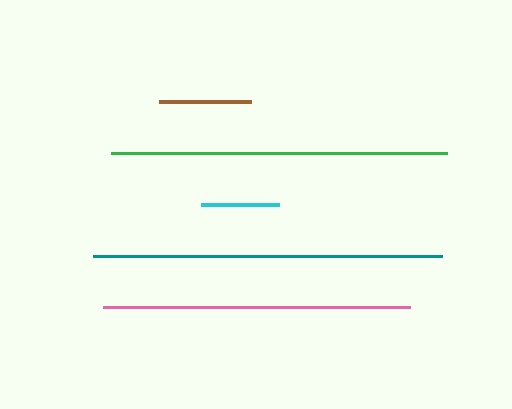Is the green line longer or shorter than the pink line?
The green line is longer than the pink line.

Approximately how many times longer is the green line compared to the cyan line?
The green line is approximately 4.3 times the length of the cyan line.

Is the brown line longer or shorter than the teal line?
The teal line is longer than the brown line.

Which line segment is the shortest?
The cyan line is the shortest at approximately 78 pixels.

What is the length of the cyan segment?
The cyan segment is approximately 78 pixels long.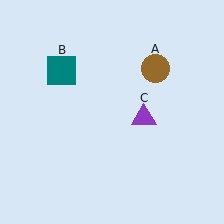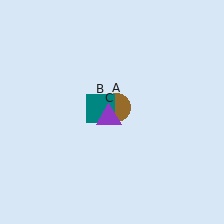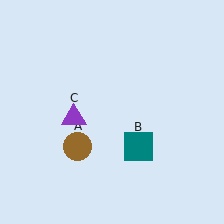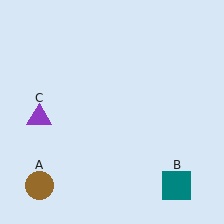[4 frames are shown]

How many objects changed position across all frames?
3 objects changed position: brown circle (object A), teal square (object B), purple triangle (object C).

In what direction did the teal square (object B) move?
The teal square (object B) moved down and to the right.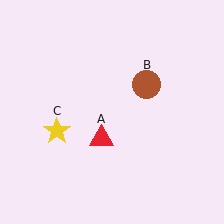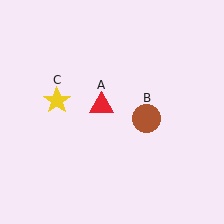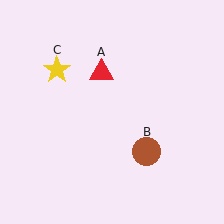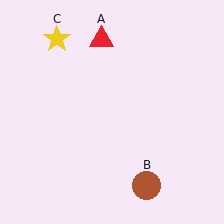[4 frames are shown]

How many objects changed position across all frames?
3 objects changed position: red triangle (object A), brown circle (object B), yellow star (object C).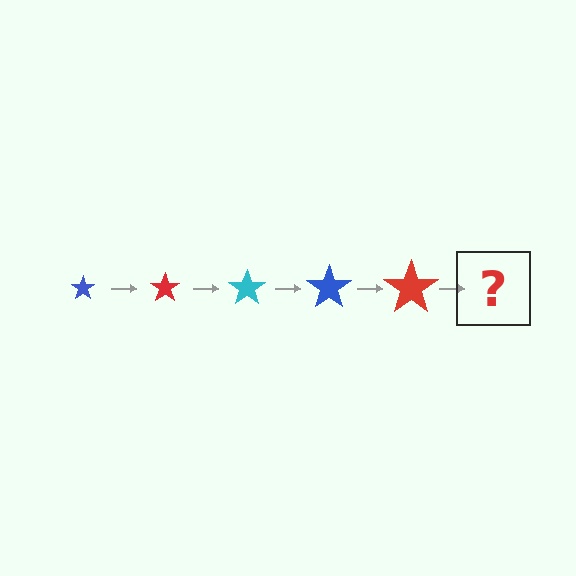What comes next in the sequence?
The next element should be a cyan star, larger than the previous one.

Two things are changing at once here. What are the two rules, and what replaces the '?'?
The two rules are that the star grows larger each step and the color cycles through blue, red, and cyan. The '?' should be a cyan star, larger than the previous one.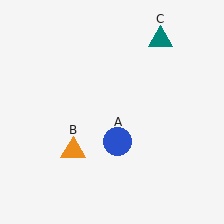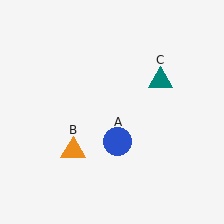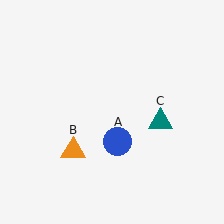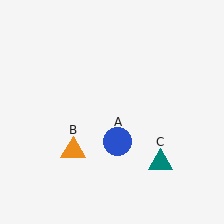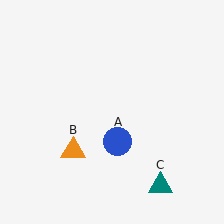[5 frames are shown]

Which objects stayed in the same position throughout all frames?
Blue circle (object A) and orange triangle (object B) remained stationary.